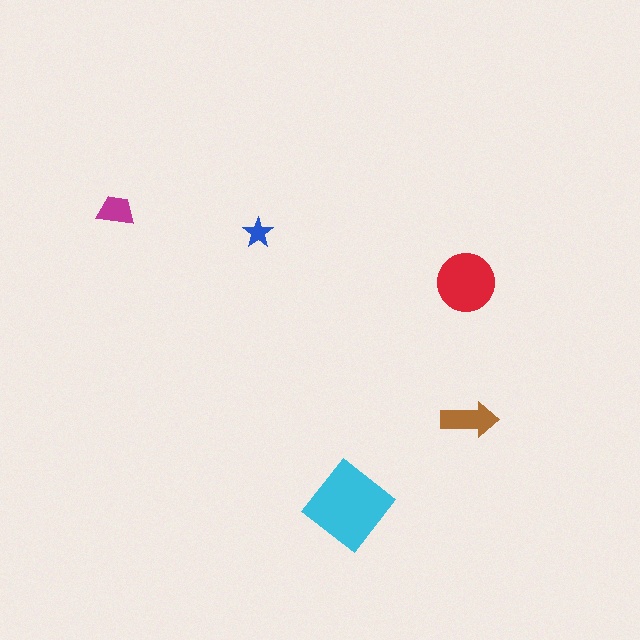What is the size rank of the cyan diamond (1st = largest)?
1st.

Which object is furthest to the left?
The magenta trapezoid is leftmost.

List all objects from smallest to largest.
The blue star, the magenta trapezoid, the brown arrow, the red circle, the cyan diamond.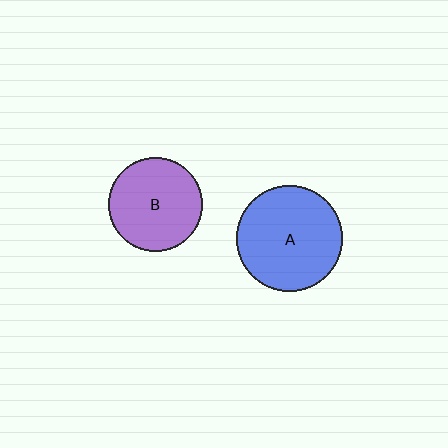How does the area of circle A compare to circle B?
Approximately 1.3 times.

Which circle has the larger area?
Circle A (blue).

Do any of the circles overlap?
No, none of the circles overlap.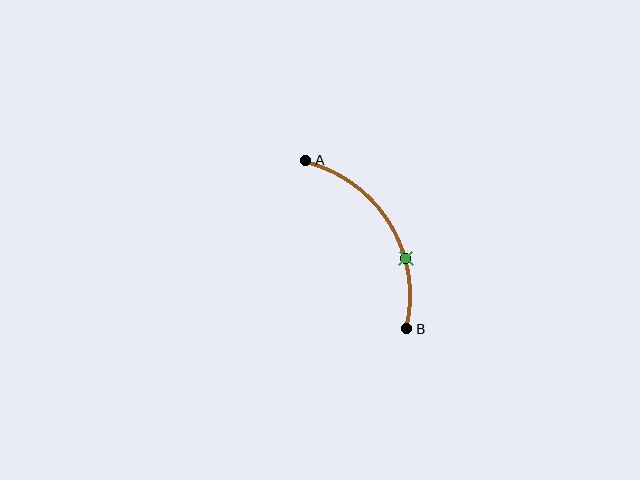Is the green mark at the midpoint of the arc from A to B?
No. The green mark lies on the arc but is closer to endpoint B. The arc midpoint would be at the point on the curve equidistant along the arc from both A and B.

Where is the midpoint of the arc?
The arc midpoint is the point on the curve farthest from the straight line joining A and B. It sits to the right of that line.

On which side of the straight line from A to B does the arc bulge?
The arc bulges to the right of the straight line connecting A and B.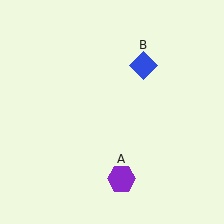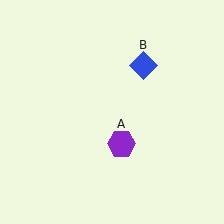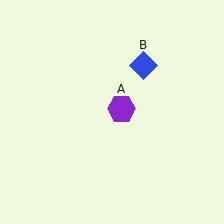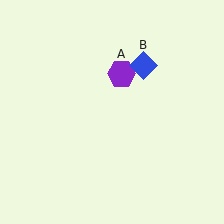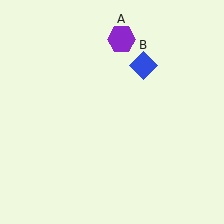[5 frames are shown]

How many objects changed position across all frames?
1 object changed position: purple hexagon (object A).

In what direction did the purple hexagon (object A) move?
The purple hexagon (object A) moved up.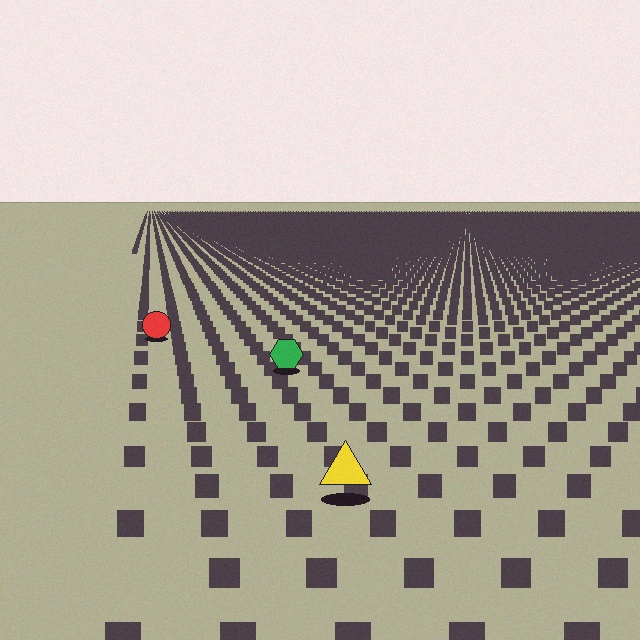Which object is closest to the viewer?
The yellow triangle is closest. The texture marks near it are larger and more spread out.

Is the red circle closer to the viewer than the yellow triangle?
No. The yellow triangle is closer — you can tell from the texture gradient: the ground texture is coarser near it.